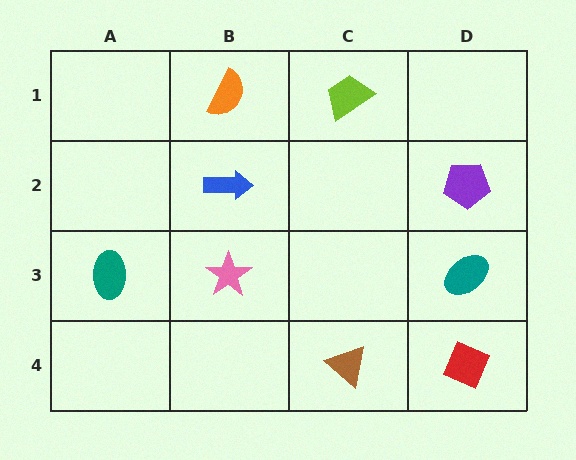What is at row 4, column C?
A brown triangle.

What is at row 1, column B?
An orange semicircle.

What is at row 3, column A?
A teal ellipse.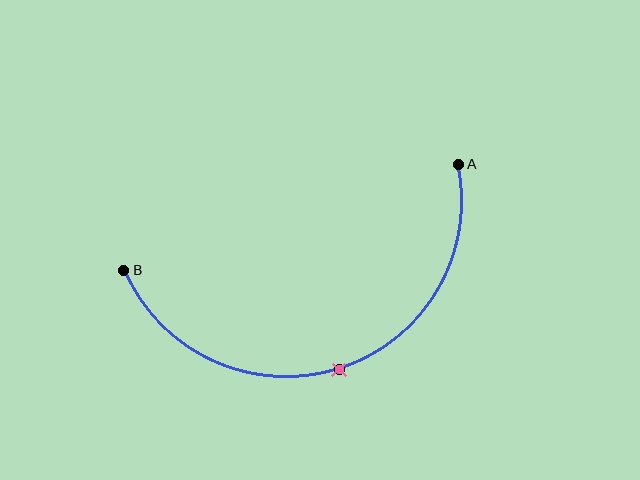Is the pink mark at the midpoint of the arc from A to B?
Yes. The pink mark lies on the arc at equal arc-length from both A and B — it is the arc midpoint.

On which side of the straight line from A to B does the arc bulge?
The arc bulges below the straight line connecting A and B.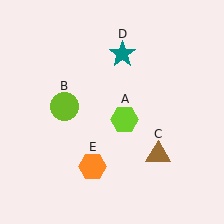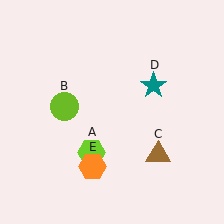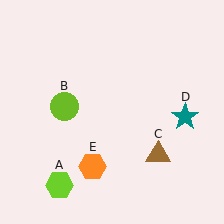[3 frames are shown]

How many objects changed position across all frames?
2 objects changed position: lime hexagon (object A), teal star (object D).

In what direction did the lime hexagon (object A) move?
The lime hexagon (object A) moved down and to the left.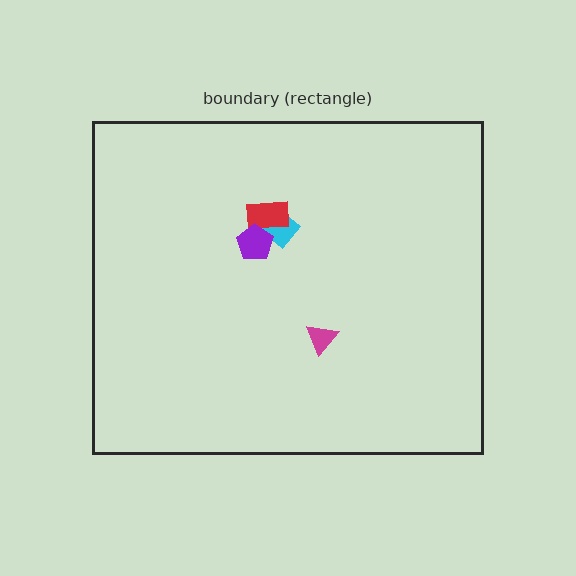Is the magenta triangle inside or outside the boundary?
Inside.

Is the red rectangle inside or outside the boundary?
Inside.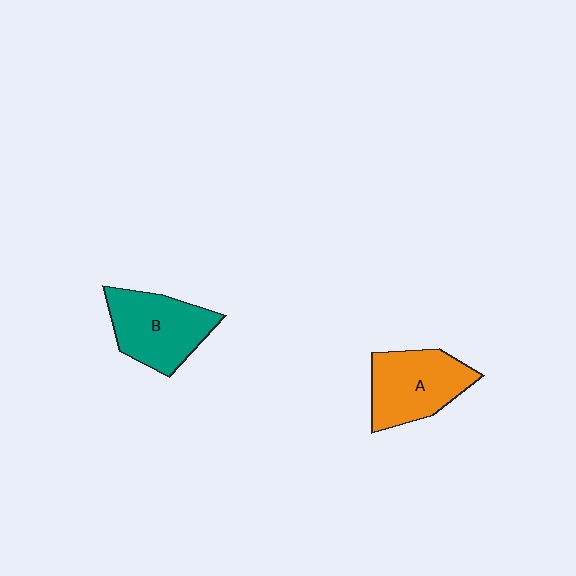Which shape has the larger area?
Shape B (teal).